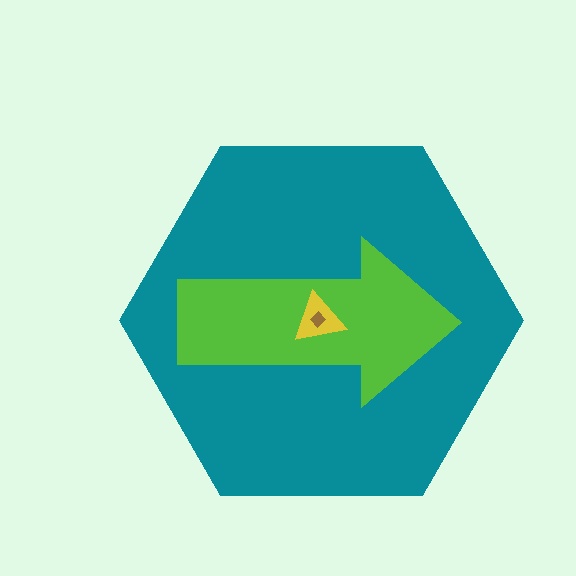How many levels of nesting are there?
4.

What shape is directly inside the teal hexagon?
The lime arrow.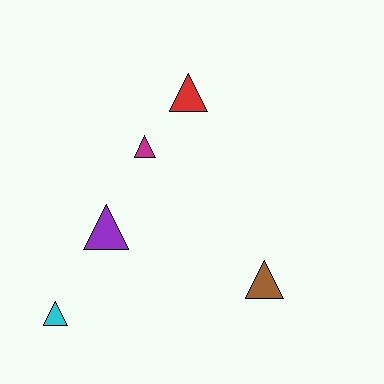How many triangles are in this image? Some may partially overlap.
There are 5 triangles.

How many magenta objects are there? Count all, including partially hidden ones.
There is 1 magenta object.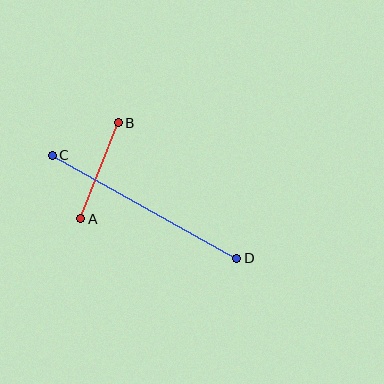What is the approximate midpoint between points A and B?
The midpoint is at approximately (100, 171) pixels.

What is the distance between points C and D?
The distance is approximately 211 pixels.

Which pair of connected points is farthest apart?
Points C and D are farthest apart.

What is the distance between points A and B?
The distance is approximately 103 pixels.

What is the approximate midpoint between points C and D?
The midpoint is at approximately (144, 207) pixels.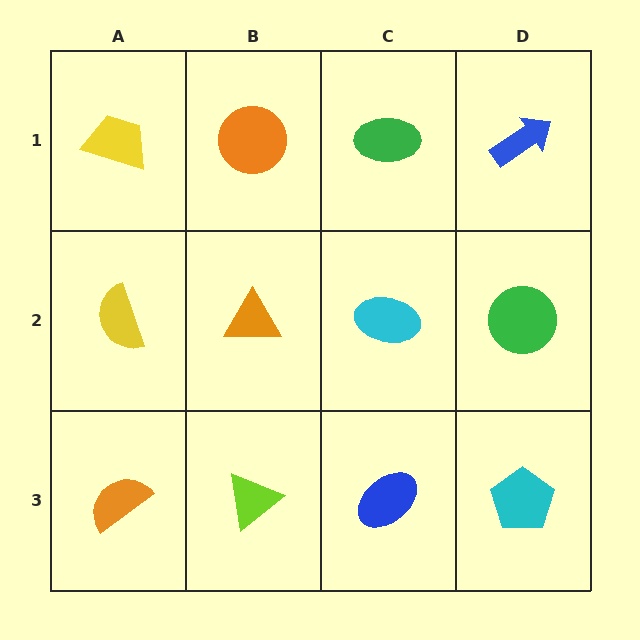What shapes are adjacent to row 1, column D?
A green circle (row 2, column D), a green ellipse (row 1, column C).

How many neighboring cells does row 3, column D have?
2.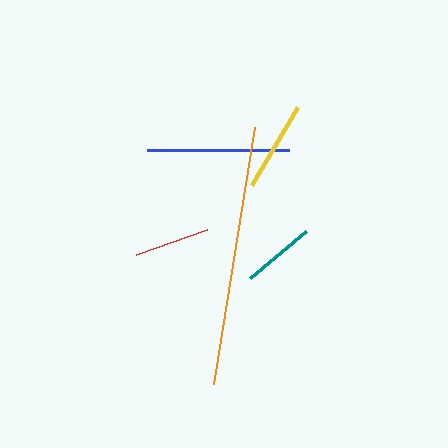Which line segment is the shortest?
The teal line is the shortest at approximately 73 pixels.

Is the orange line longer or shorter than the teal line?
The orange line is longer than the teal line.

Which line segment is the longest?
The orange line is the longest at approximately 260 pixels.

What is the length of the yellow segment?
The yellow segment is approximately 91 pixels long.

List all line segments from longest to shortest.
From longest to shortest: orange, blue, yellow, red, teal.